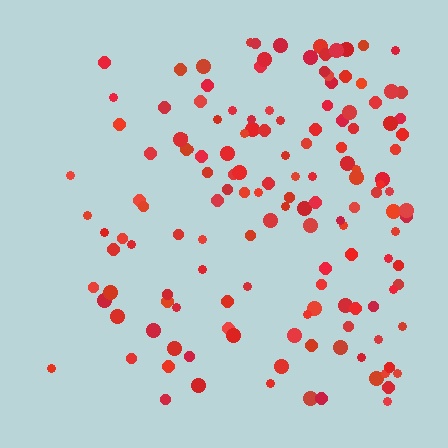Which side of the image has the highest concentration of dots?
The right.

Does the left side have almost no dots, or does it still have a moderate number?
Still a moderate number, just noticeably fewer than the right.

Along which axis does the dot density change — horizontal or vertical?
Horizontal.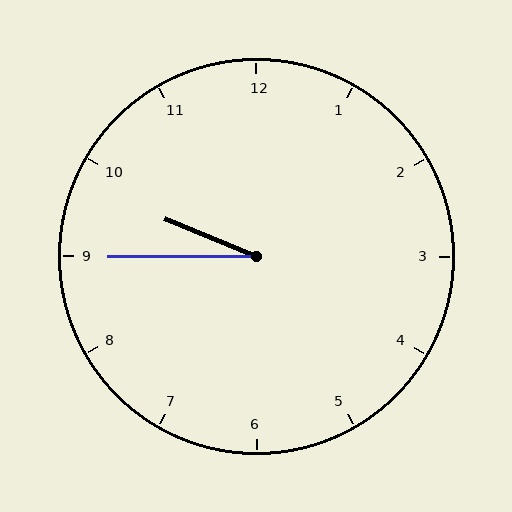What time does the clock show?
9:45.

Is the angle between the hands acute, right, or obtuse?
It is acute.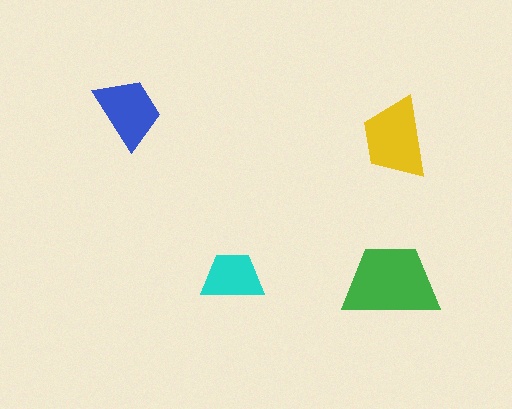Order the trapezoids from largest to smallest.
the green one, the yellow one, the blue one, the cyan one.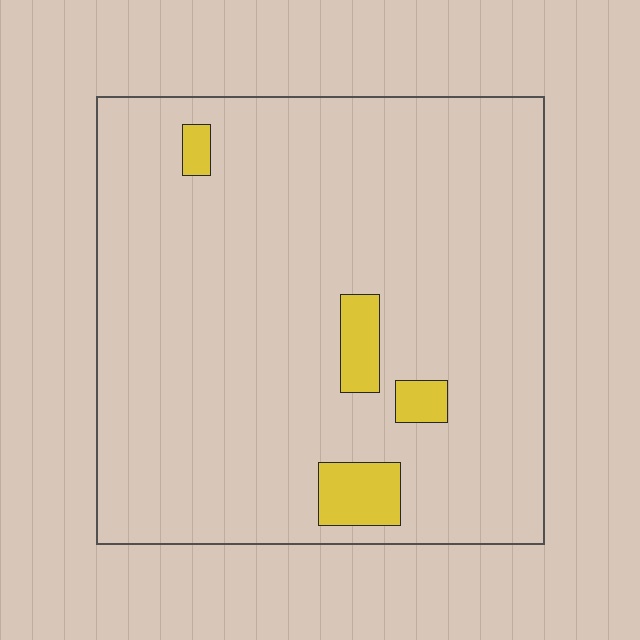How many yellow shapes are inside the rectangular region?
4.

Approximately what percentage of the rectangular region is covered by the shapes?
Approximately 5%.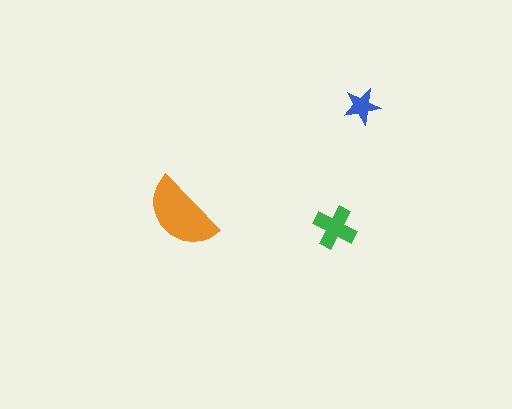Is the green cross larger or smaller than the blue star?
Larger.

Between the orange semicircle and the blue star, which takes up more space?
The orange semicircle.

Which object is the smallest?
The blue star.